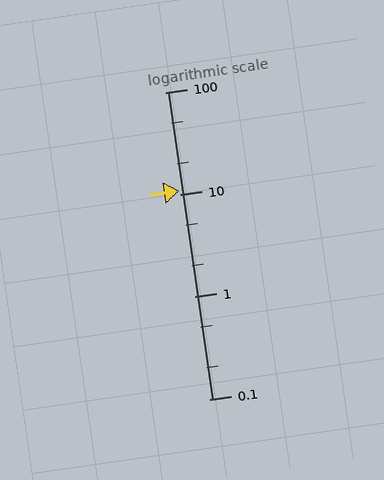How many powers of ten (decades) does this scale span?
The scale spans 3 decades, from 0.1 to 100.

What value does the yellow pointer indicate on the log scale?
The pointer indicates approximately 11.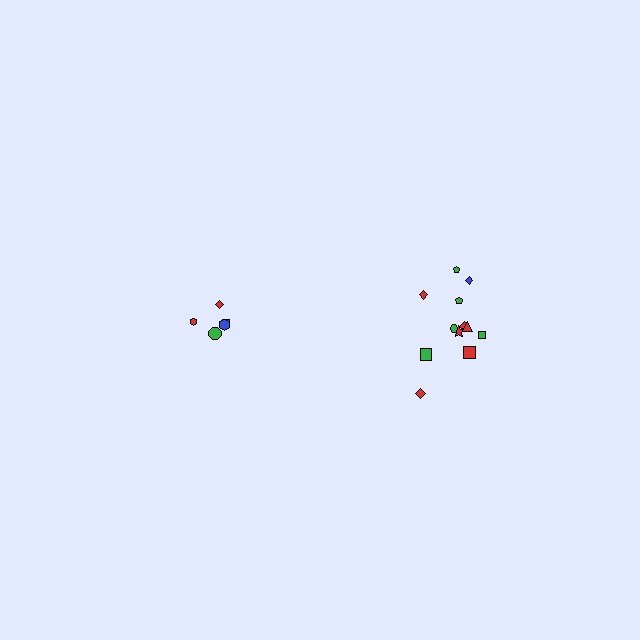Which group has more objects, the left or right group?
The right group.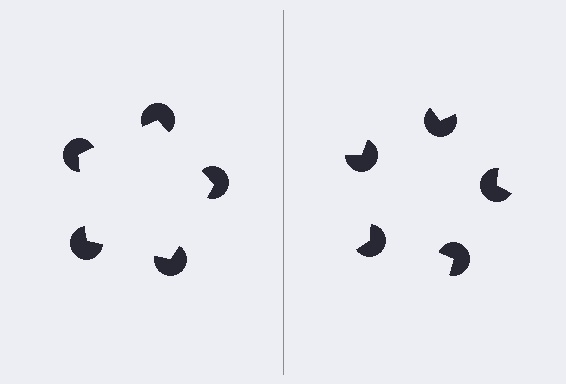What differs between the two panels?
The pac-man discs are positioned identically on both sides; only the wedge orientations differ. On the left they align to a pentagon; on the right they are misaligned.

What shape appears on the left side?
An illusory pentagon.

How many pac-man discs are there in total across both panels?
10 — 5 on each side.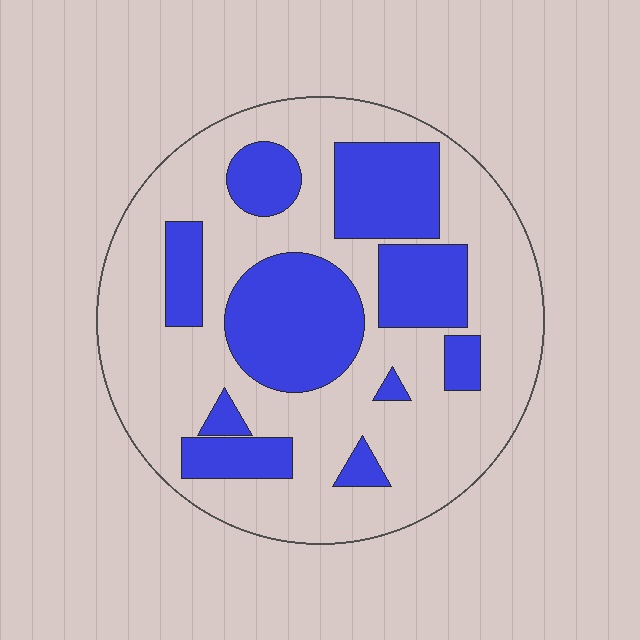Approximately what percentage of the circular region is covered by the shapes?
Approximately 35%.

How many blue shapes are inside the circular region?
10.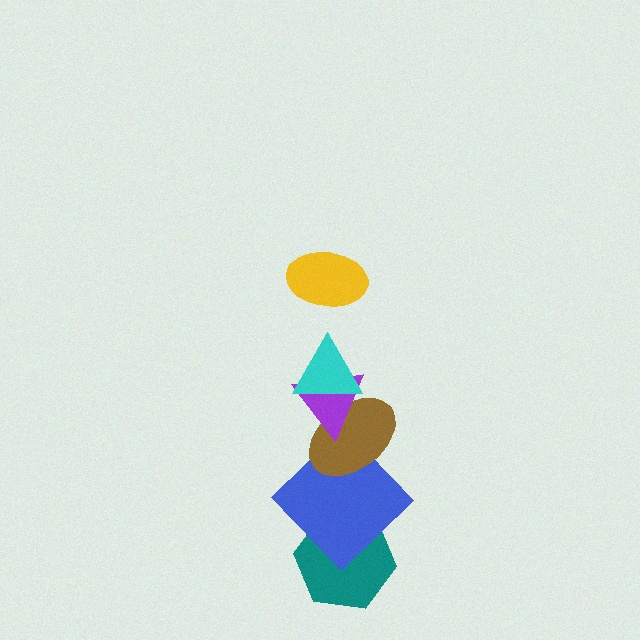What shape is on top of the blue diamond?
The brown ellipse is on top of the blue diamond.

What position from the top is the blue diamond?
The blue diamond is 5th from the top.